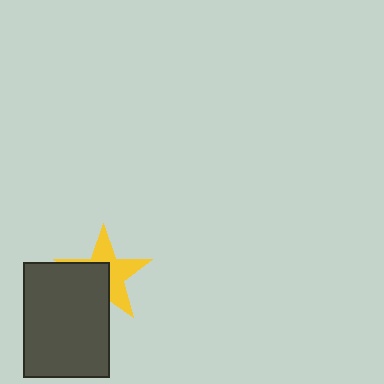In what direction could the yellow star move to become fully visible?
The yellow star could move toward the upper-right. That would shift it out from behind the dark gray rectangle entirely.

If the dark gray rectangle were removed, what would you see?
You would see the complete yellow star.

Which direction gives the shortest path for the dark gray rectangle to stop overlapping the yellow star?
Moving toward the lower-left gives the shortest separation.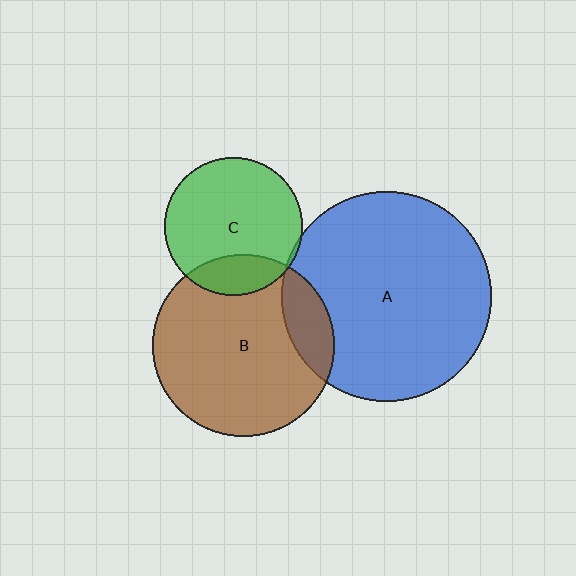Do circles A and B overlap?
Yes.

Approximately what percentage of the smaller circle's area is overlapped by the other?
Approximately 15%.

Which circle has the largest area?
Circle A (blue).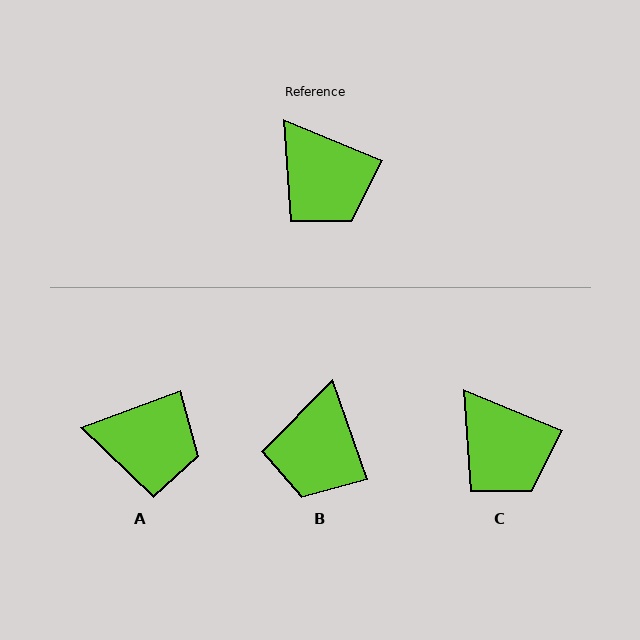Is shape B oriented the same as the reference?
No, it is off by about 48 degrees.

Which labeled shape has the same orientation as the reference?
C.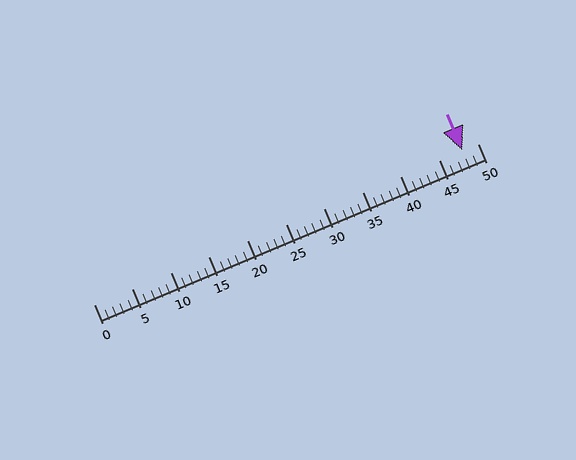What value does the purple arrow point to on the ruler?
The purple arrow points to approximately 48.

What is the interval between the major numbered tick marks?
The major tick marks are spaced 5 units apart.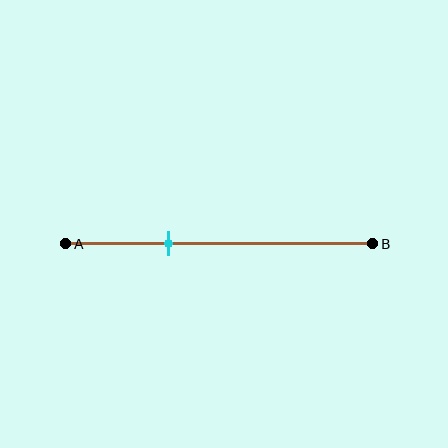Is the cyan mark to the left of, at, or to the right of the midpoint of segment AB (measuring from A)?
The cyan mark is to the left of the midpoint of segment AB.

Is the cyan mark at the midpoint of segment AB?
No, the mark is at about 35% from A, not at the 50% midpoint.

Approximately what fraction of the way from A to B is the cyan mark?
The cyan mark is approximately 35% of the way from A to B.